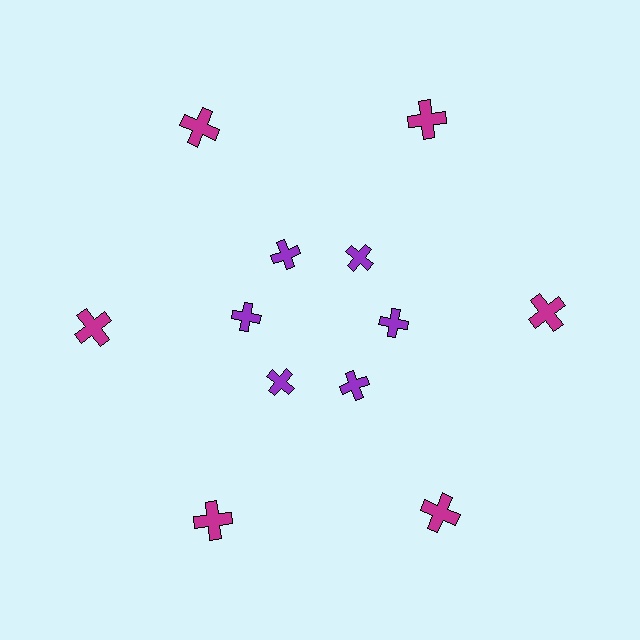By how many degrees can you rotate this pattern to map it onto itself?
The pattern maps onto itself every 60 degrees of rotation.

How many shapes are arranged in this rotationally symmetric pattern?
There are 12 shapes, arranged in 6 groups of 2.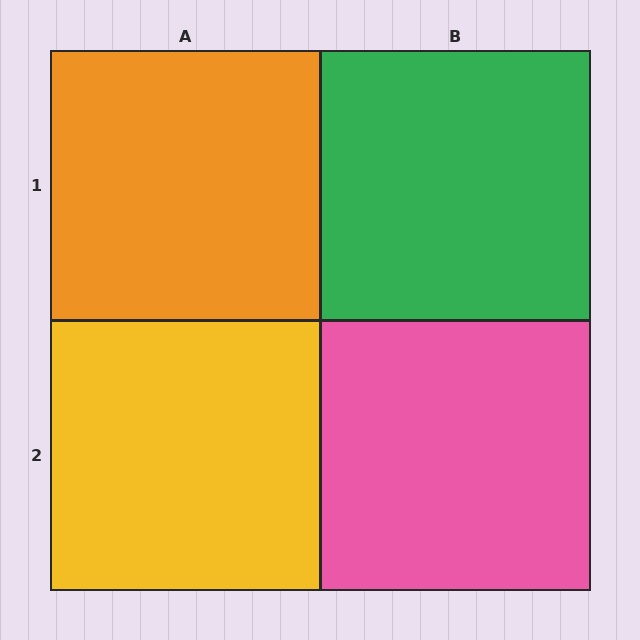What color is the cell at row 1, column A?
Orange.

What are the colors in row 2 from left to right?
Yellow, pink.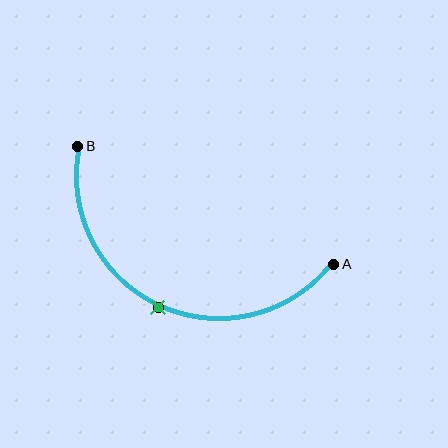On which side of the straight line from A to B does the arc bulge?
The arc bulges below the straight line connecting A and B.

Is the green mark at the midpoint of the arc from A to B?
Yes. The green mark lies on the arc at equal arc-length from both A and B — it is the arc midpoint.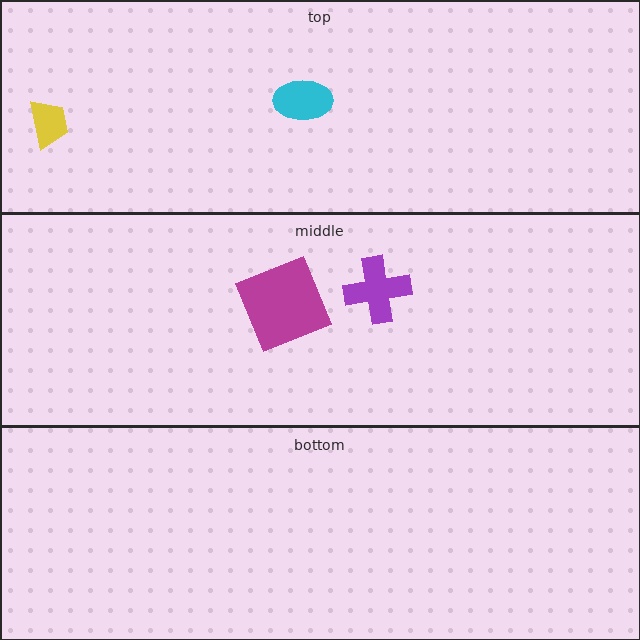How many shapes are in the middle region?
2.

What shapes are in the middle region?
The magenta square, the purple cross.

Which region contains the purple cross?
The middle region.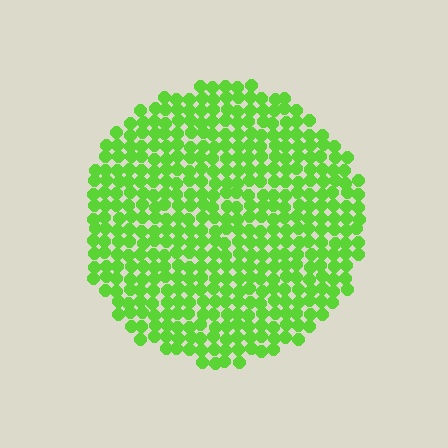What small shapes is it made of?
It is made of small circles.